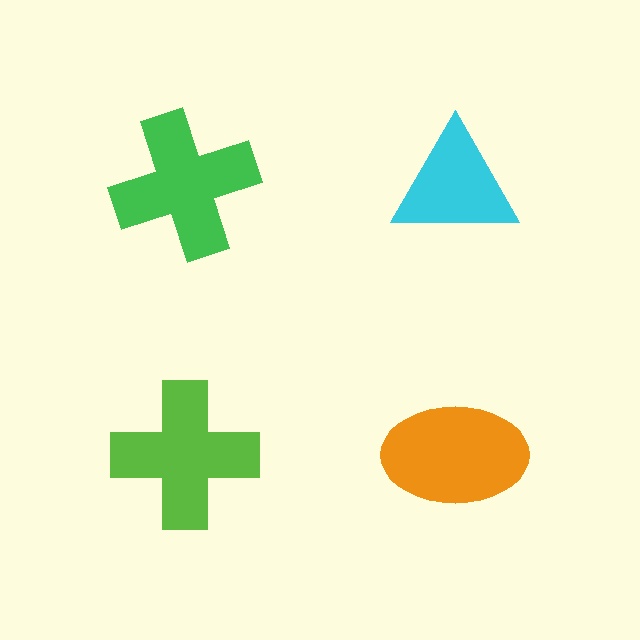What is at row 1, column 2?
A cyan triangle.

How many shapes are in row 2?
2 shapes.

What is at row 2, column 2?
An orange ellipse.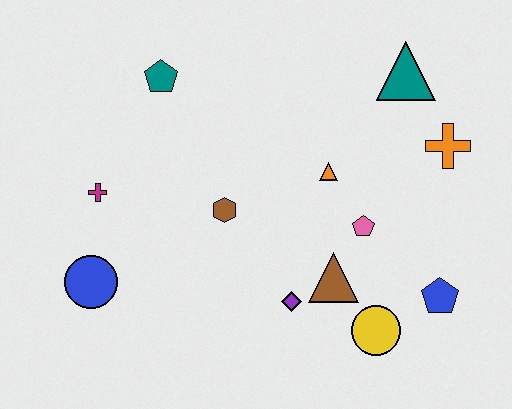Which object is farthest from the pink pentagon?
The blue circle is farthest from the pink pentagon.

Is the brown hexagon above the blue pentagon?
Yes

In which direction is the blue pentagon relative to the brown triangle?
The blue pentagon is to the right of the brown triangle.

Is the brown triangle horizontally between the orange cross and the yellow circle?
No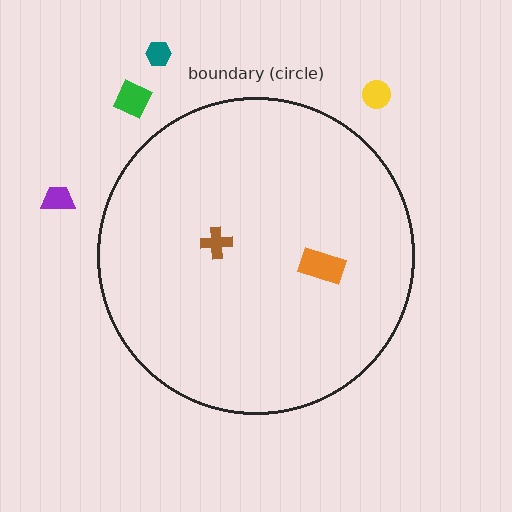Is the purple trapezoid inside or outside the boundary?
Outside.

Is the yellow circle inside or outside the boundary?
Outside.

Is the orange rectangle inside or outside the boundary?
Inside.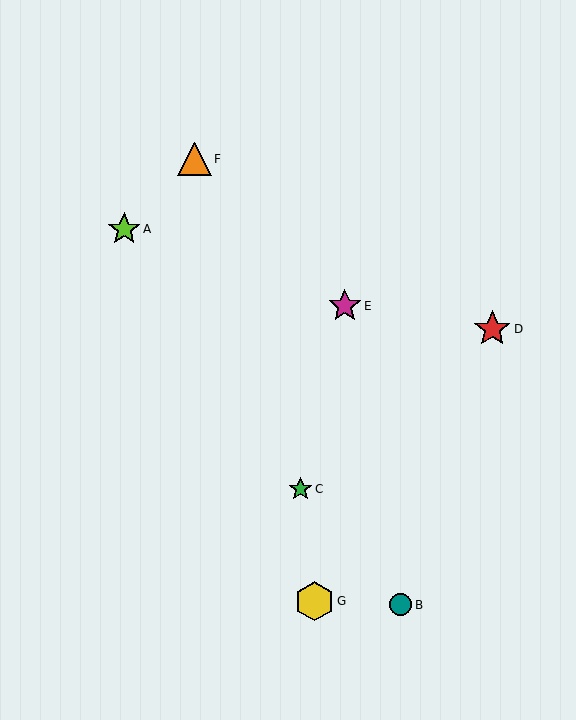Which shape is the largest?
The yellow hexagon (labeled G) is the largest.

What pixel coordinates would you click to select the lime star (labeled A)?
Click at (124, 229) to select the lime star A.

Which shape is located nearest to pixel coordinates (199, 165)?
The orange triangle (labeled F) at (194, 159) is nearest to that location.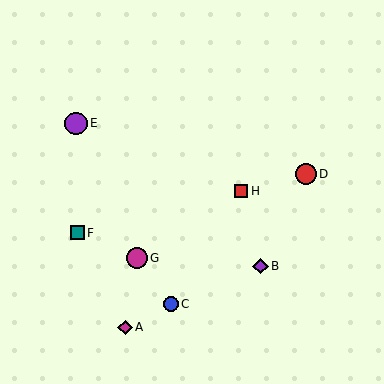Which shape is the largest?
The purple circle (labeled E) is the largest.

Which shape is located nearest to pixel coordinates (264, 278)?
The purple diamond (labeled B) at (260, 266) is nearest to that location.